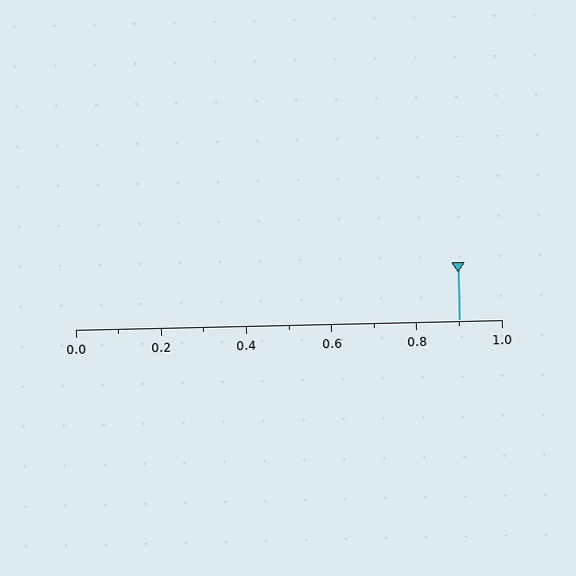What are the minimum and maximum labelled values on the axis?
The axis runs from 0.0 to 1.0.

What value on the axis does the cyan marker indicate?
The marker indicates approximately 0.9.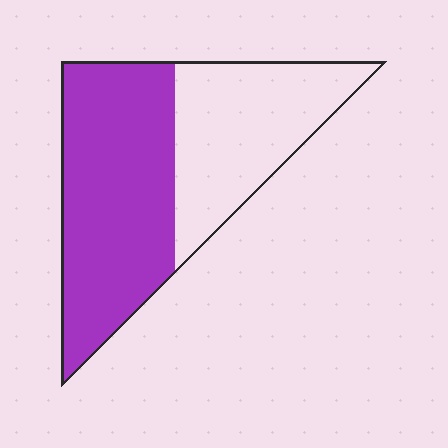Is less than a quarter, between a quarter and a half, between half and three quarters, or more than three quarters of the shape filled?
Between half and three quarters.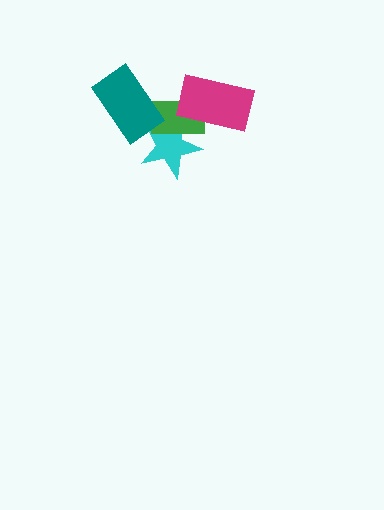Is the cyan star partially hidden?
Yes, it is partially covered by another shape.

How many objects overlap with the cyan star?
2 objects overlap with the cyan star.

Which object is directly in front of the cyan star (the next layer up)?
The green rectangle is directly in front of the cyan star.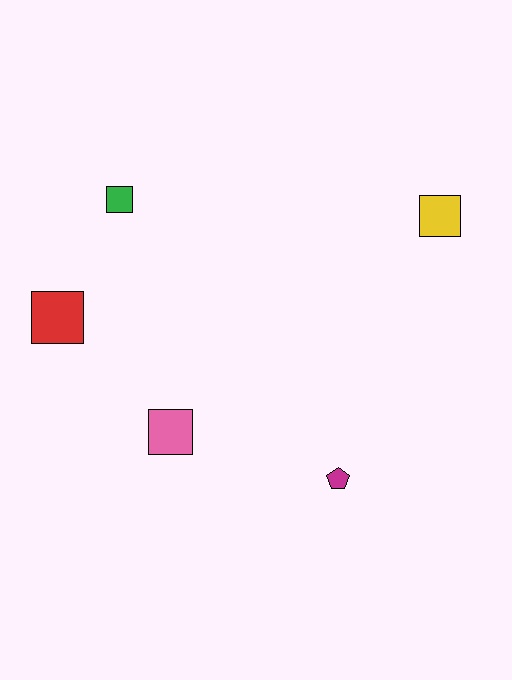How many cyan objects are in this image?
There are no cyan objects.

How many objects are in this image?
There are 5 objects.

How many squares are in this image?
There are 4 squares.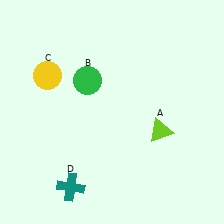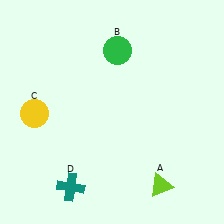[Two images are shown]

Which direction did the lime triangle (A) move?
The lime triangle (A) moved down.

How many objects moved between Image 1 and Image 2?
3 objects moved between the two images.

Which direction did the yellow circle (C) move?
The yellow circle (C) moved down.